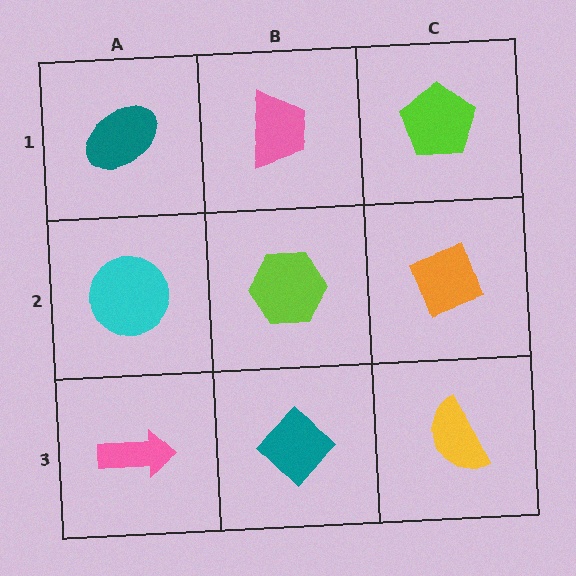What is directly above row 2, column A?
A teal ellipse.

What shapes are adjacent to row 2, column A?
A teal ellipse (row 1, column A), a pink arrow (row 3, column A), a lime hexagon (row 2, column B).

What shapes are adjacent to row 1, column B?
A lime hexagon (row 2, column B), a teal ellipse (row 1, column A), a lime pentagon (row 1, column C).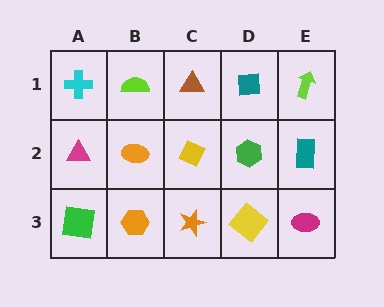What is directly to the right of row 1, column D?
A lime arrow.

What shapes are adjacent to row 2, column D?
A teal square (row 1, column D), a yellow diamond (row 3, column D), a yellow diamond (row 2, column C), a teal rectangle (row 2, column E).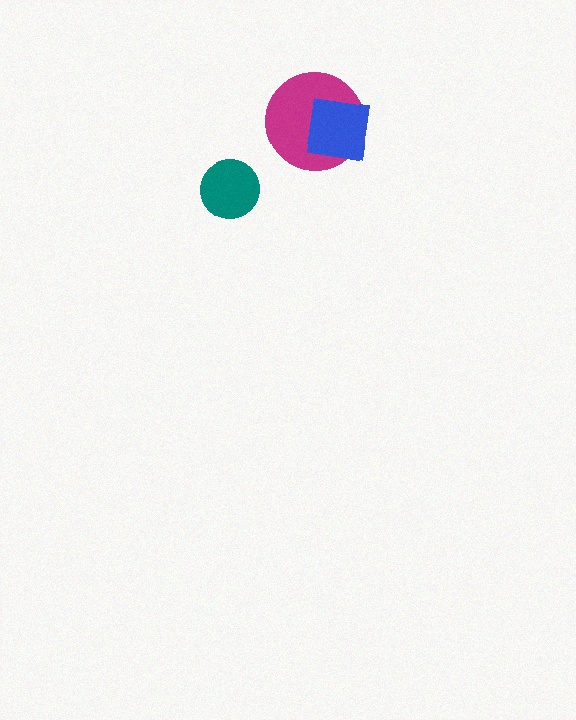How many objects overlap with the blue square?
1 object overlaps with the blue square.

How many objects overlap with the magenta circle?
1 object overlaps with the magenta circle.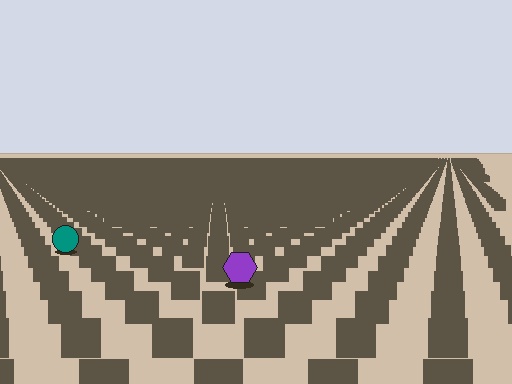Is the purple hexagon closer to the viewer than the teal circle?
Yes. The purple hexagon is closer — you can tell from the texture gradient: the ground texture is coarser near it.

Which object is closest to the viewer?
The purple hexagon is closest. The texture marks near it are larger and more spread out.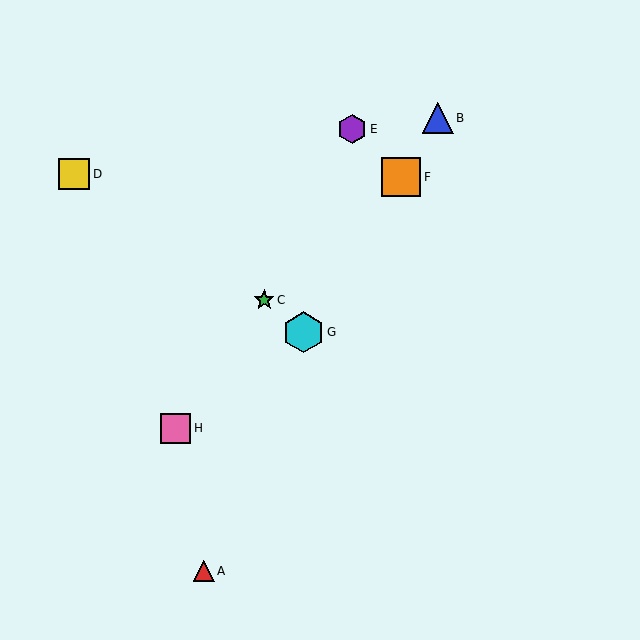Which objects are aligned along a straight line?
Objects B, F, G are aligned along a straight line.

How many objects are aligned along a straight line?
3 objects (B, F, G) are aligned along a straight line.